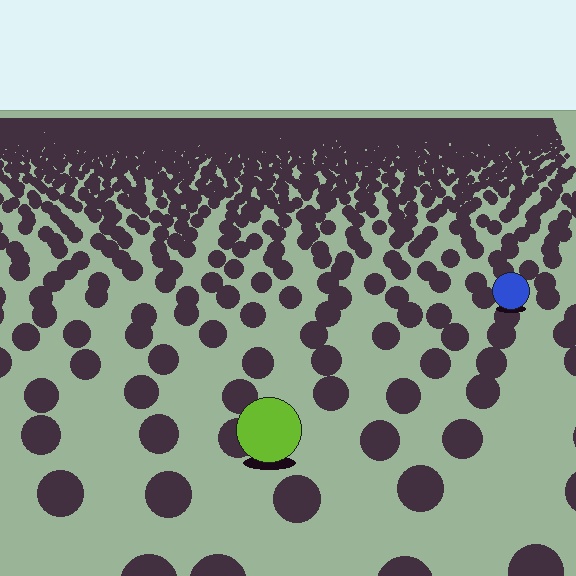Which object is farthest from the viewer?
The blue circle is farthest from the viewer. It appears smaller and the ground texture around it is denser.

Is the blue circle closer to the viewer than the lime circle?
No. The lime circle is closer — you can tell from the texture gradient: the ground texture is coarser near it.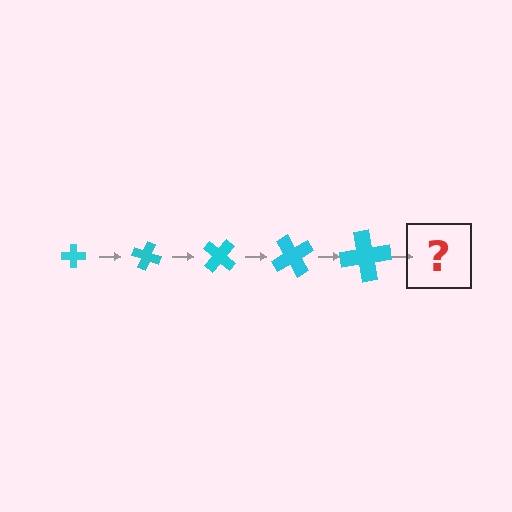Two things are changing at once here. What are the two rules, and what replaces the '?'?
The two rules are that the cross grows larger each step and it rotates 20 degrees each step. The '?' should be a cross, larger than the previous one and rotated 100 degrees from the start.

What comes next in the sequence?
The next element should be a cross, larger than the previous one and rotated 100 degrees from the start.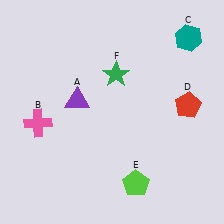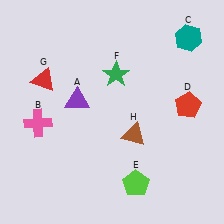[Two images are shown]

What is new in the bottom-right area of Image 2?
A brown triangle (H) was added in the bottom-right area of Image 2.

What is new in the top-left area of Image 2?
A red triangle (G) was added in the top-left area of Image 2.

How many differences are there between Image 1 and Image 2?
There are 2 differences between the two images.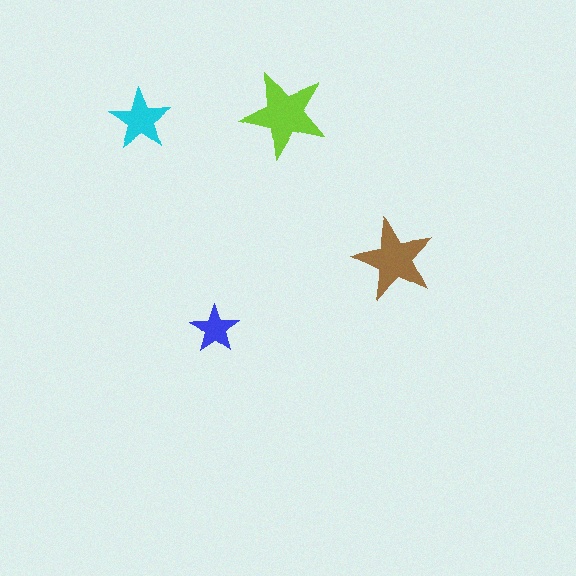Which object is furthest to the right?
The brown star is rightmost.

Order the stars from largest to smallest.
the lime one, the brown one, the cyan one, the blue one.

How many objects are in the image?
There are 4 objects in the image.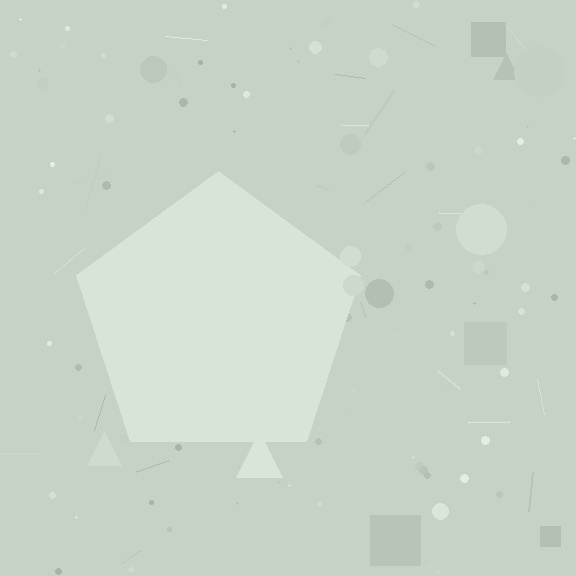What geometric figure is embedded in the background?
A pentagon is embedded in the background.